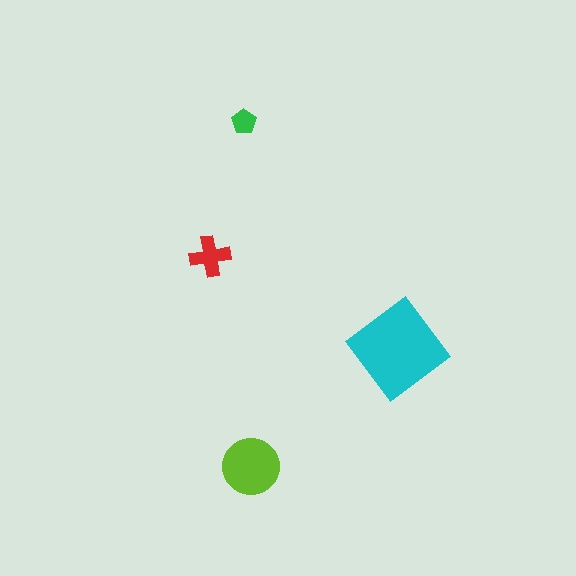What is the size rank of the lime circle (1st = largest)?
2nd.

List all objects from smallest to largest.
The green pentagon, the red cross, the lime circle, the cyan diamond.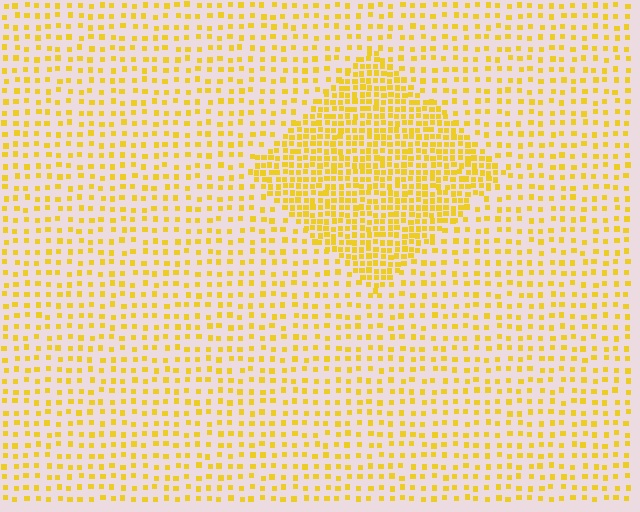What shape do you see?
I see a diamond.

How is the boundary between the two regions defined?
The boundary is defined by a change in element density (approximately 2.3x ratio). All elements are the same color, size, and shape.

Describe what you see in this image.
The image contains small yellow elements arranged at two different densities. A diamond-shaped region is visible where the elements are more densely packed than the surrounding area.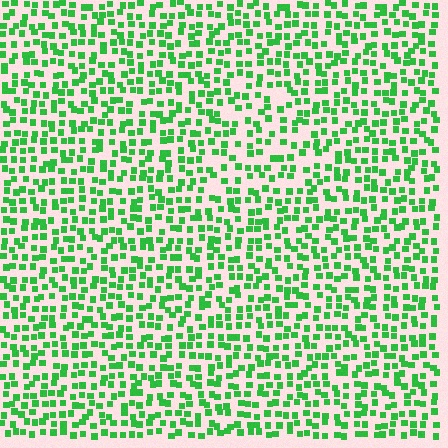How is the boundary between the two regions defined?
The boundary is defined by a change in element density (approximately 1.4x ratio). All elements are the same color, size, and shape.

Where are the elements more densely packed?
The elements are more densely packed outside the triangle boundary.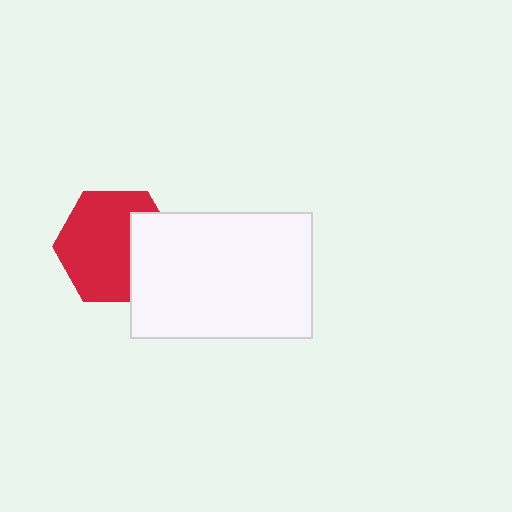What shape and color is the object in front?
The object in front is a white rectangle.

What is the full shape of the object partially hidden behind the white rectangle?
The partially hidden object is a red hexagon.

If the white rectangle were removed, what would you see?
You would see the complete red hexagon.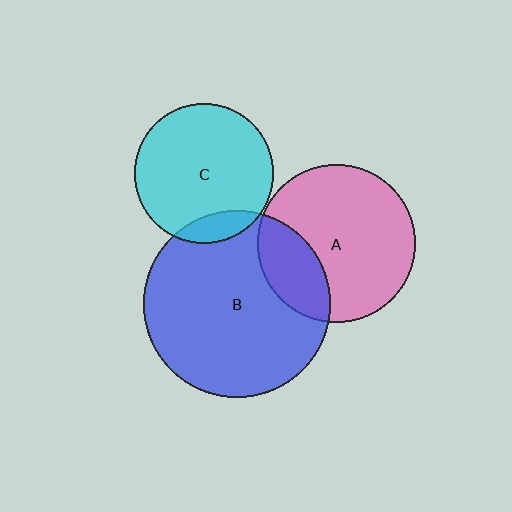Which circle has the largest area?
Circle B (blue).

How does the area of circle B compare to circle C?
Approximately 1.8 times.